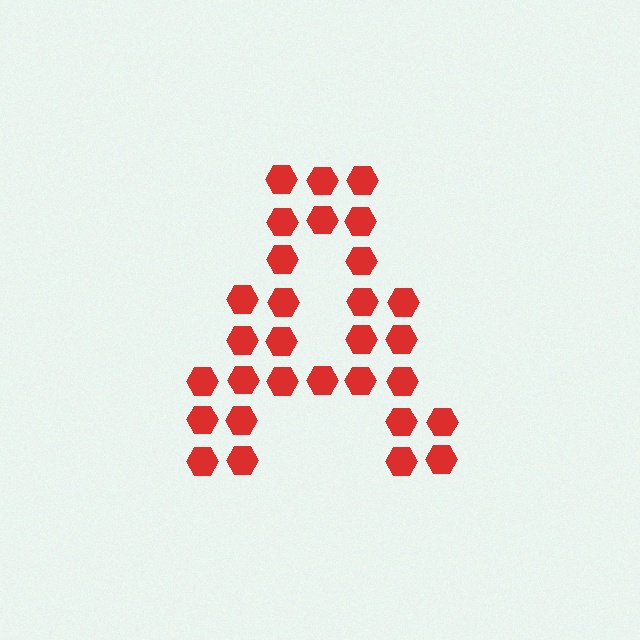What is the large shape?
The large shape is the letter A.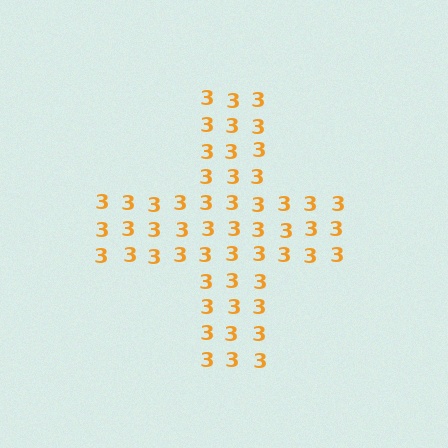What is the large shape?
The large shape is a cross.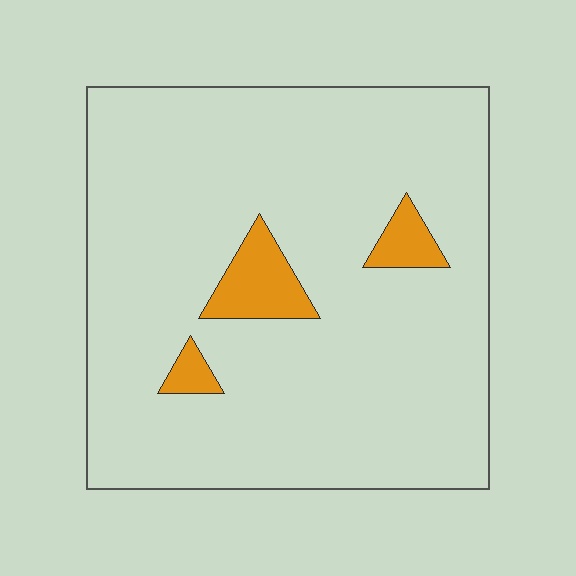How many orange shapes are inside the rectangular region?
3.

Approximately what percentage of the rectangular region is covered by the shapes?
Approximately 5%.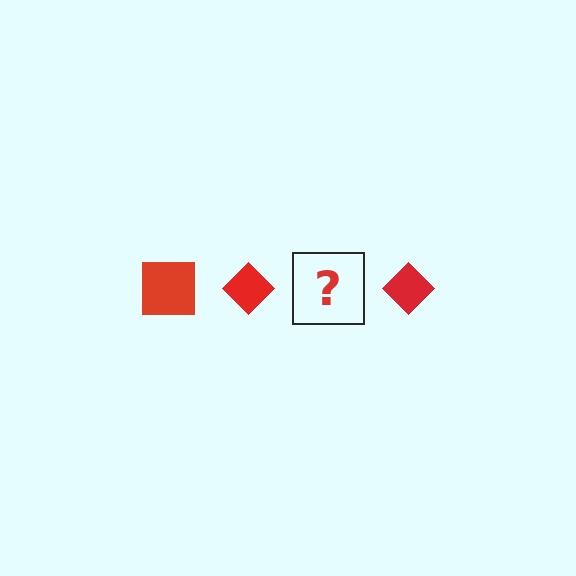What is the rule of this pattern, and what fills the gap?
The rule is that the pattern cycles through square, diamond shapes in red. The gap should be filled with a red square.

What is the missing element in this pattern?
The missing element is a red square.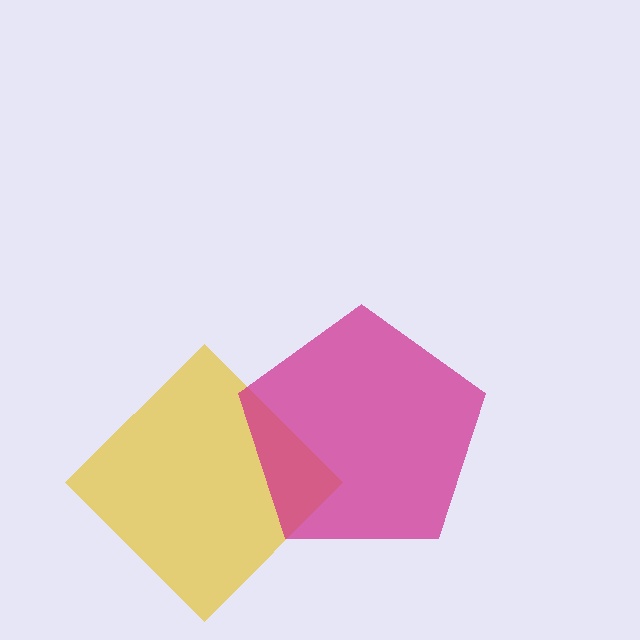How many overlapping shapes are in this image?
There are 2 overlapping shapes in the image.